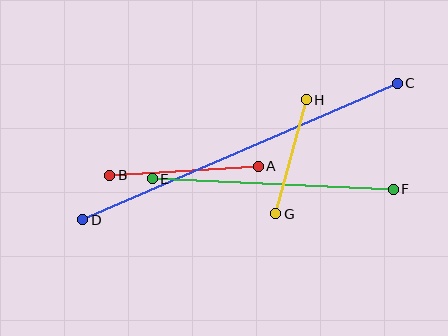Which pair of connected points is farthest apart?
Points C and D are farthest apart.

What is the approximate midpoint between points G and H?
The midpoint is at approximately (291, 157) pixels.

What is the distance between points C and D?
The distance is approximately 343 pixels.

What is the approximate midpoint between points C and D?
The midpoint is at approximately (240, 152) pixels.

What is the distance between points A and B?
The distance is approximately 149 pixels.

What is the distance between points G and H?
The distance is approximately 118 pixels.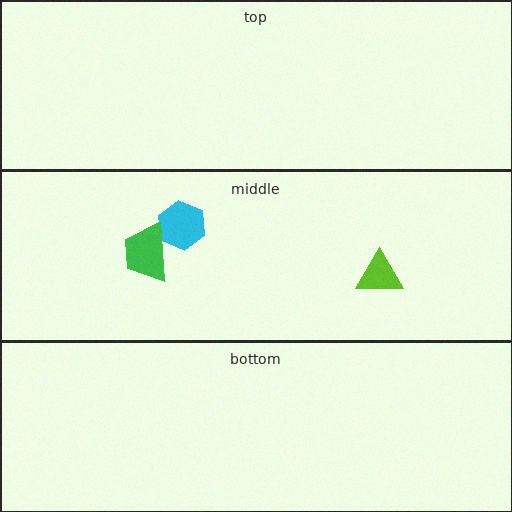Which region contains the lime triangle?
The middle region.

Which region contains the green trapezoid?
The middle region.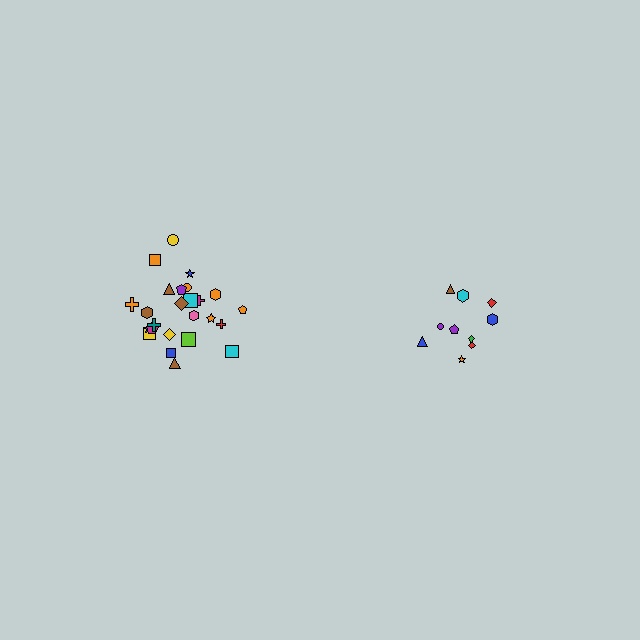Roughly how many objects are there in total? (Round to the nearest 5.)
Roughly 35 objects in total.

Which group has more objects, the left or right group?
The left group.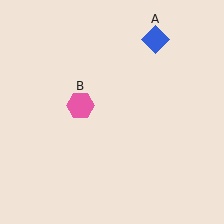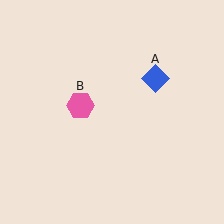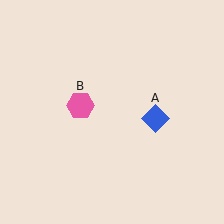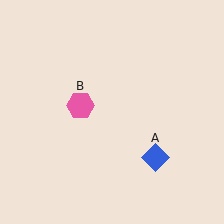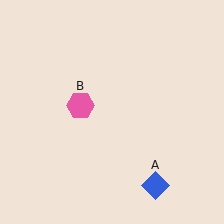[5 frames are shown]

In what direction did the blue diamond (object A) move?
The blue diamond (object A) moved down.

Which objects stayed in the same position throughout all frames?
Pink hexagon (object B) remained stationary.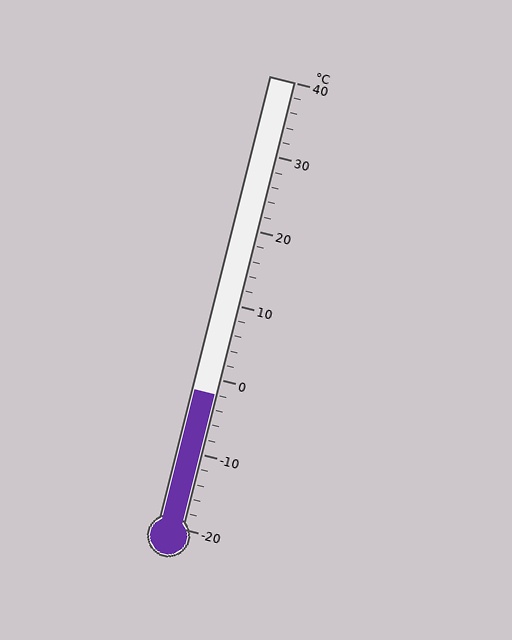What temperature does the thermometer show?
The thermometer shows approximately -2°C.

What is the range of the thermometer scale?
The thermometer scale ranges from -20°C to 40°C.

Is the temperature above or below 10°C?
The temperature is below 10°C.